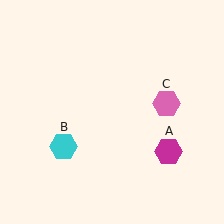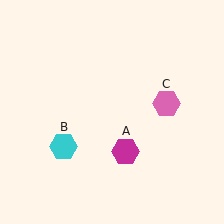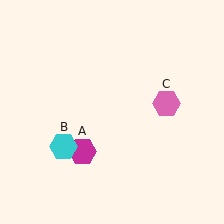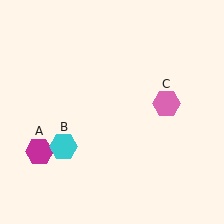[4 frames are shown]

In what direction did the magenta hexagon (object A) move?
The magenta hexagon (object A) moved left.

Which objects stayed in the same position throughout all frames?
Cyan hexagon (object B) and pink hexagon (object C) remained stationary.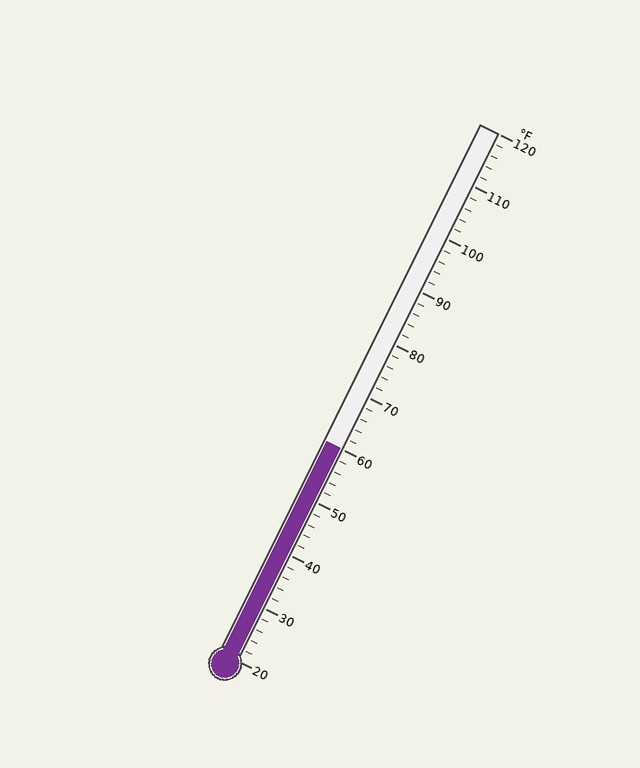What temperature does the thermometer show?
The thermometer shows approximately 60°F.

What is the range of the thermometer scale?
The thermometer scale ranges from 20°F to 120°F.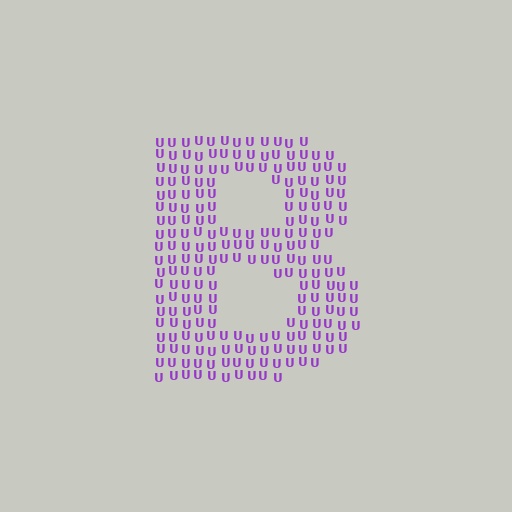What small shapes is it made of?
It is made of small letter U's.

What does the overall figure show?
The overall figure shows the letter B.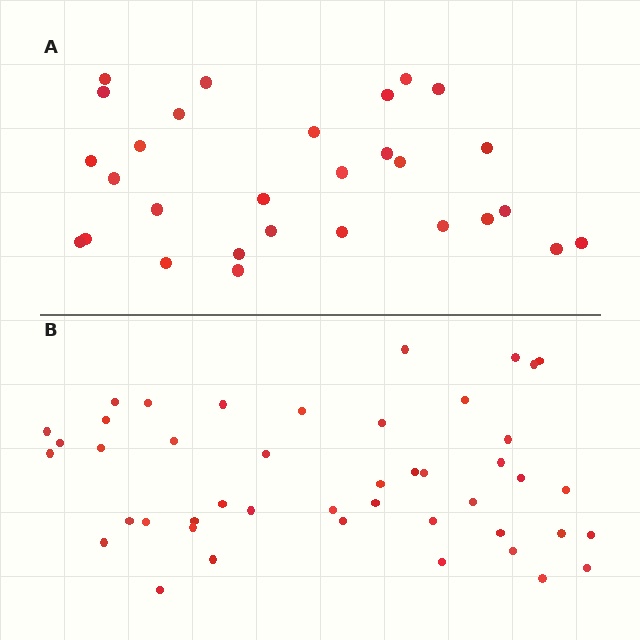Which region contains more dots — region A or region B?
Region B (the bottom region) has more dots.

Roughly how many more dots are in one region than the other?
Region B has approximately 15 more dots than region A.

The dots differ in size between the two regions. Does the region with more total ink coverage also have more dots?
No. Region A has more total ink coverage because its dots are larger, but region B actually contains more individual dots. Total area can be misleading — the number of items is what matters here.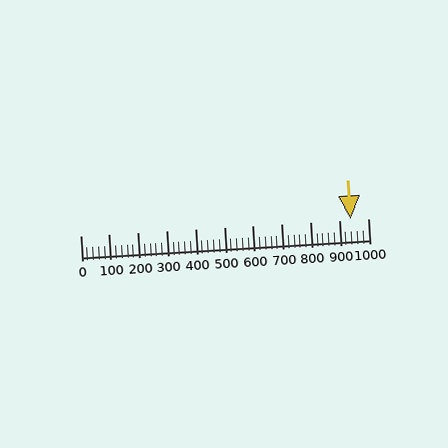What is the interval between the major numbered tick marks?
The major tick marks are spaced 100 units apart.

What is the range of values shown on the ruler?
The ruler shows values from 0 to 1000.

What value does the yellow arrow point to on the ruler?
The yellow arrow points to approximately 940.